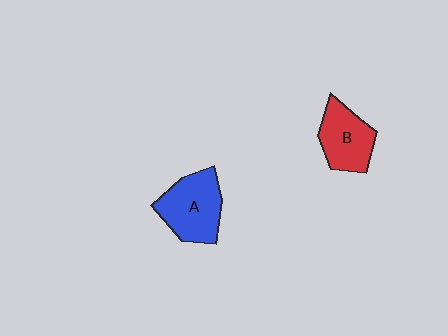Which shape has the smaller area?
Shape B (red).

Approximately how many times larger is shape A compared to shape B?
Approximately 1.2 times.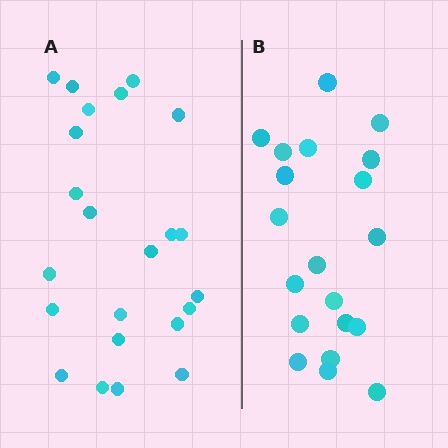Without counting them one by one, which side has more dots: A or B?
Region A (the left region) has more dots.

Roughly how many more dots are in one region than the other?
Region A has just a few more — roughly 2 or 3 more dots than region B.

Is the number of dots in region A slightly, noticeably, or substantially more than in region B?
Region A has only slightly more — the two regions are fairly close. The ratio is roughly 1.1 to 1.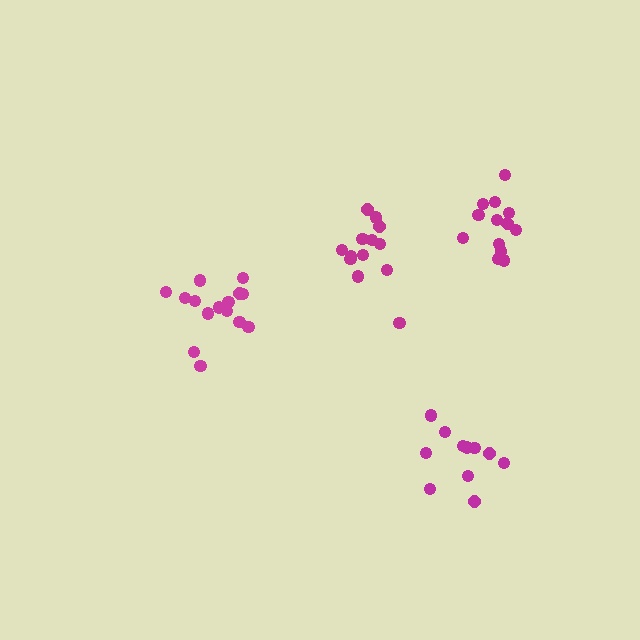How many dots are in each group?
Group 1: 13 dots, Group 2: 11 dots, Group 3: 15 dots, Group 4: 13 dots (52 total).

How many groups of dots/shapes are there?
There are 4 groups.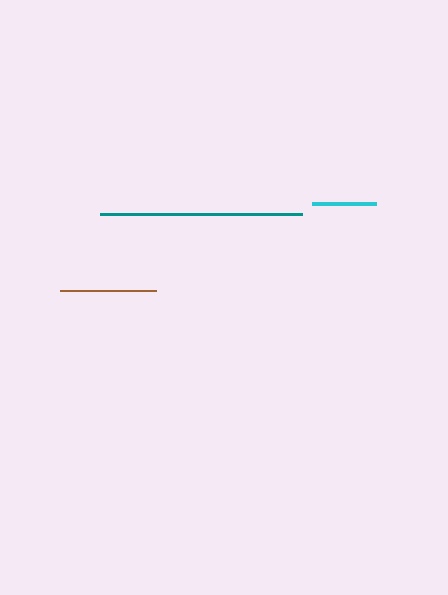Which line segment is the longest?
The teal line is the longest at approximately 202 pixels.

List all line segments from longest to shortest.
From longest to shortest: teal, brown, cyan.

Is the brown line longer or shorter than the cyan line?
The brown line is longer than the cyan line.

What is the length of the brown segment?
The brown segment is approximately 95 pixels long.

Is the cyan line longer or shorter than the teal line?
The teal line is longer than the cyan line.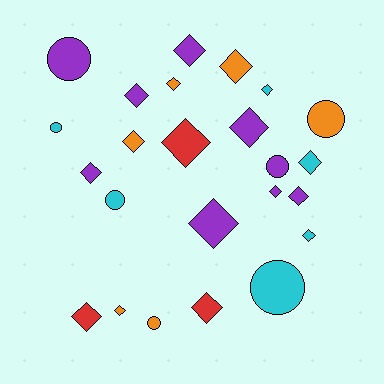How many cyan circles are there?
There are 3 cyan circles.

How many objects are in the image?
There are 24 objects.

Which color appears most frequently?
Purple, with 9 objects.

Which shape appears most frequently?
Diamond, with 17 objects.